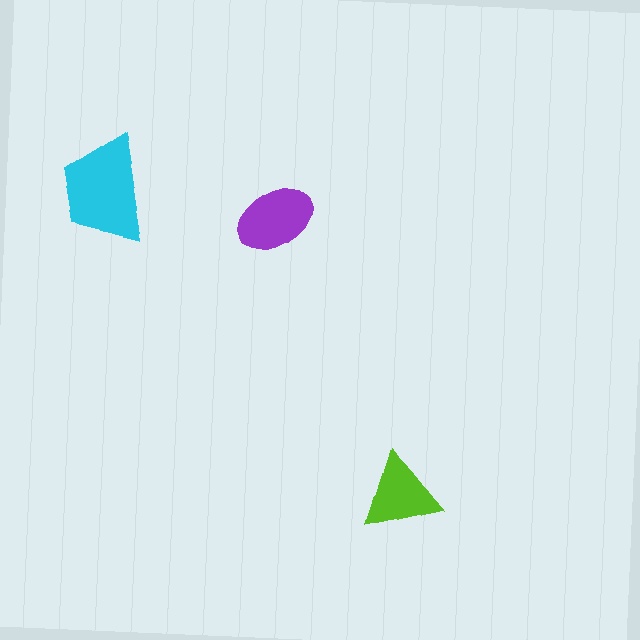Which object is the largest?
The cyan trapezoid.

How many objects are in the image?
There are 3 objects in the image.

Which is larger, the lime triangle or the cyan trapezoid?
The cyan trapezoid.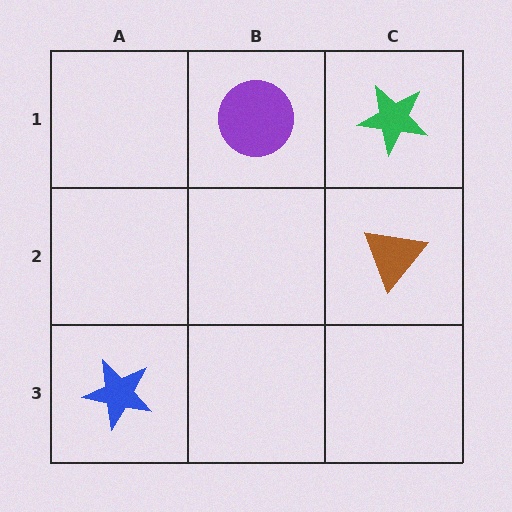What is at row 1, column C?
A green star.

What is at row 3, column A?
A blue star.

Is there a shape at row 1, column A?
No, that cell is empty.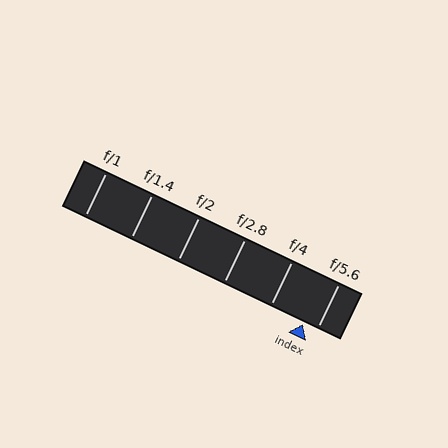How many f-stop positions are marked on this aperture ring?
There are 6 f-stop positions marked.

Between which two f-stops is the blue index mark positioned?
The index mark is between f/4 and f/5.6.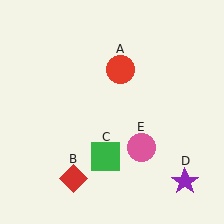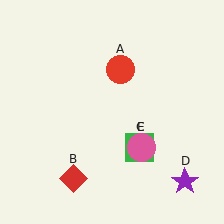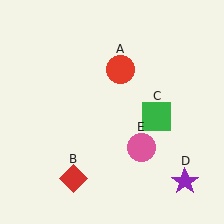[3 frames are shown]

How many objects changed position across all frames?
1 object changed position: green square (object C).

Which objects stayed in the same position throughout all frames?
Red circle (object A) and red diamond (object B) and purple star (object D) and pink circle (object E) remained stationary.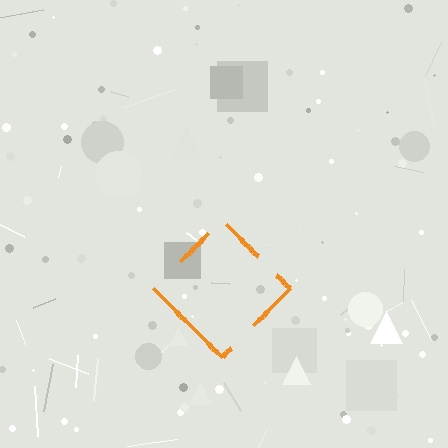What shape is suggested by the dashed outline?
The dashed outline suggests a diamond.